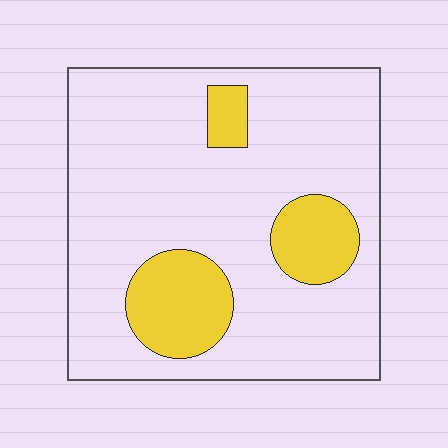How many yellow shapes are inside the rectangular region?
3.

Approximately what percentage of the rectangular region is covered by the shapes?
Approximately 20%.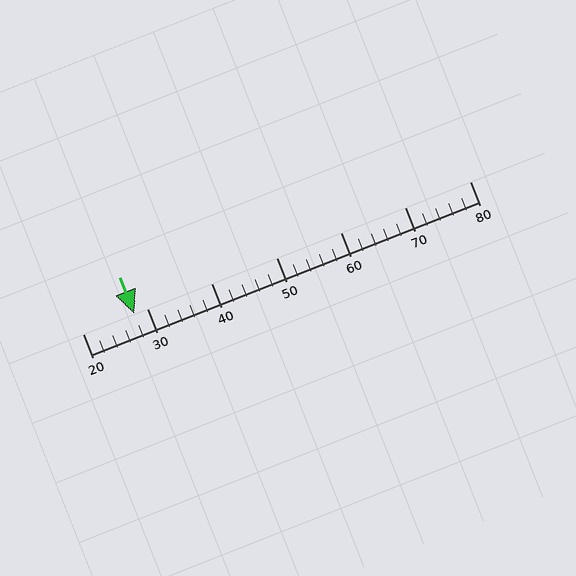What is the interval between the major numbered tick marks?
The major tick marks are spaced 10 units apart.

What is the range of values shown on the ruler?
The ruler shows values from 20 to 80.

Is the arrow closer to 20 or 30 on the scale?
The arrow is closer to 30.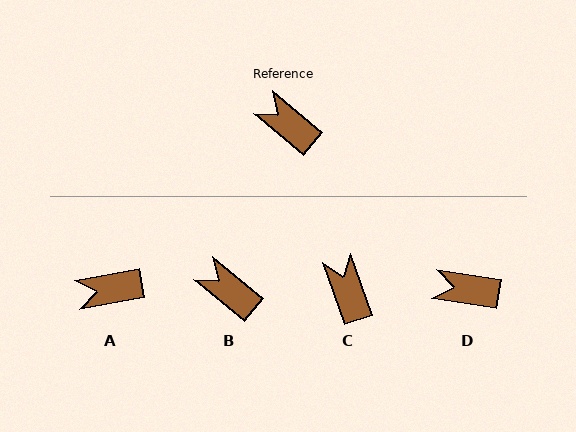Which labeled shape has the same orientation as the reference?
B.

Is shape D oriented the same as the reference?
No, it is off by about 31 degrees.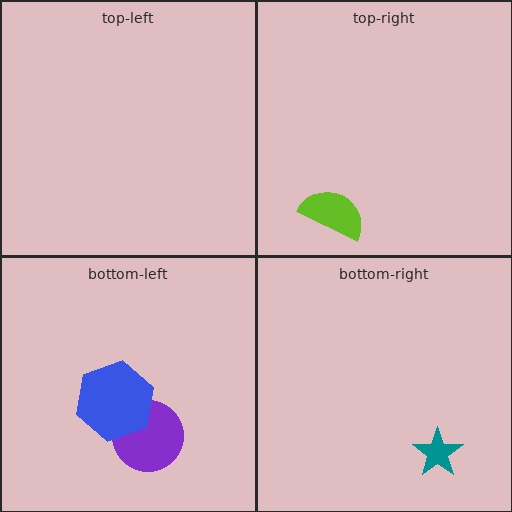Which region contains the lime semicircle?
The top-right region.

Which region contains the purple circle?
The bottom-left region.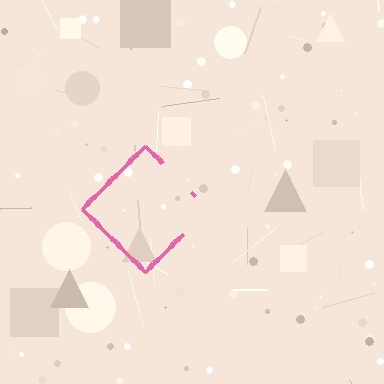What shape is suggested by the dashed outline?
The dashed outline suggests a diamond.